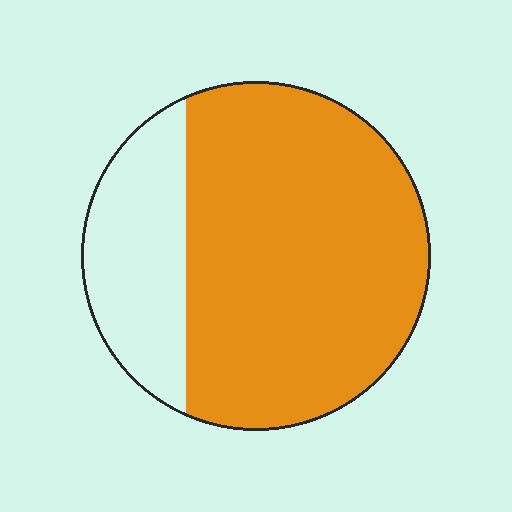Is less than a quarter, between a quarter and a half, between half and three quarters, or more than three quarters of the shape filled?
Between half and three quarters.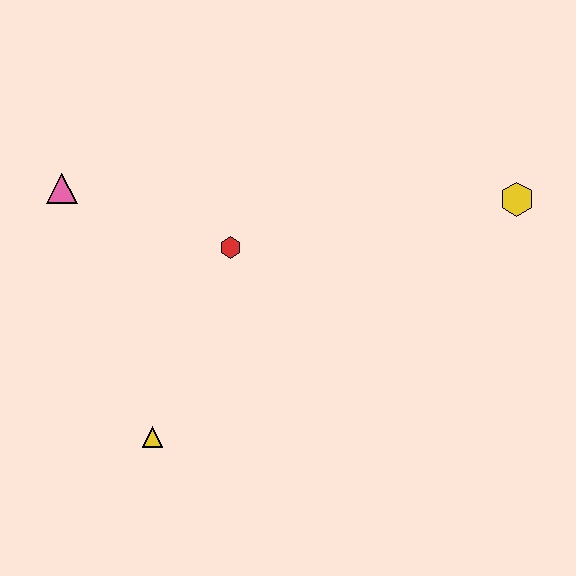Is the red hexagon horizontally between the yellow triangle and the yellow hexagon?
Yes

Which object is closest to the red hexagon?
The pink triangle is closest to the red hexagon.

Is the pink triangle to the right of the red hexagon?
No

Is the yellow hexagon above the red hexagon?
Yes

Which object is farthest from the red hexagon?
The yellow hexagon is farthest from the red hexagon.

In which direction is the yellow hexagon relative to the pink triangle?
The yellow hexagon is to the right of the pink triangle.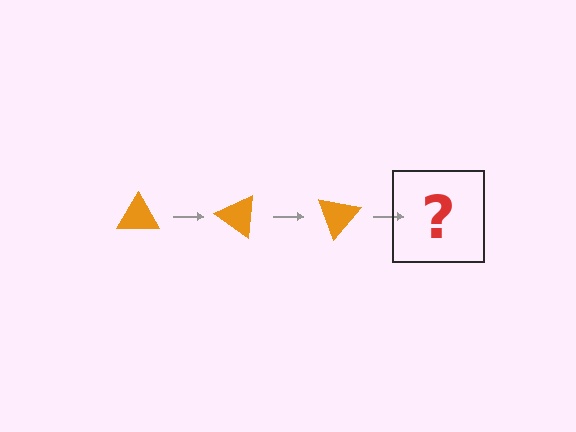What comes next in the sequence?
The next element should be an orange triangle rotated 105 degrees.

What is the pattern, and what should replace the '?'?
The pattern is that the triangle rotates 35 degrees each step. The '?' should be an orange triangle rotated 105 degrees.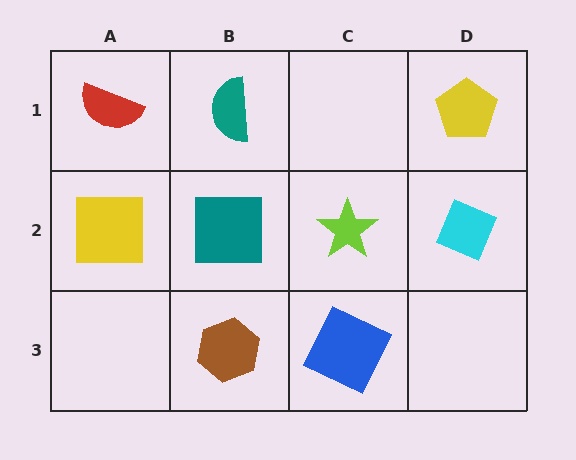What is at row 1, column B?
A teal semicircle.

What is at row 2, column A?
A yellow square.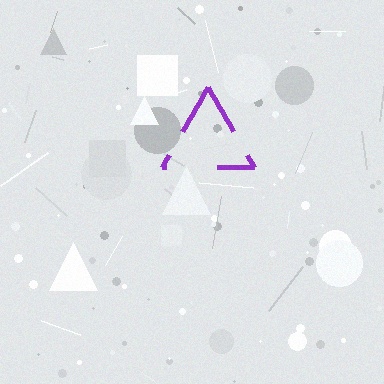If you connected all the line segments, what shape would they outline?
They would outline a triangle.